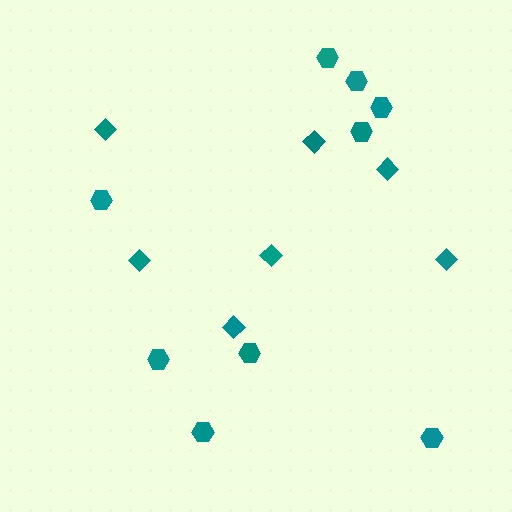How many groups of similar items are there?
There are 2 groups: one group of diamonds (7) and one group of hexagons (9).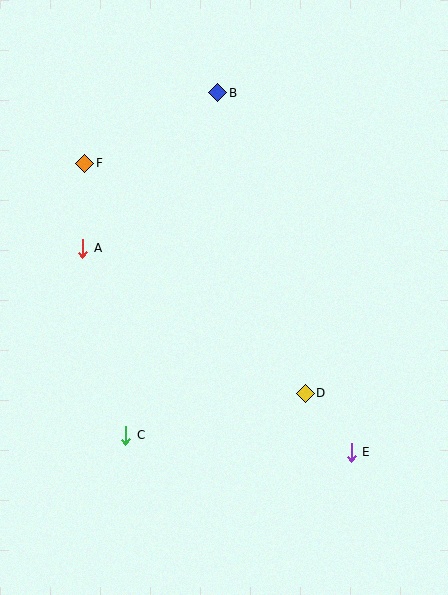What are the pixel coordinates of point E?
Point E is at (351, 452).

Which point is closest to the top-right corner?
Point B is closest to the top-right corner.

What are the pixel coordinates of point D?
Point D is at (305, 393).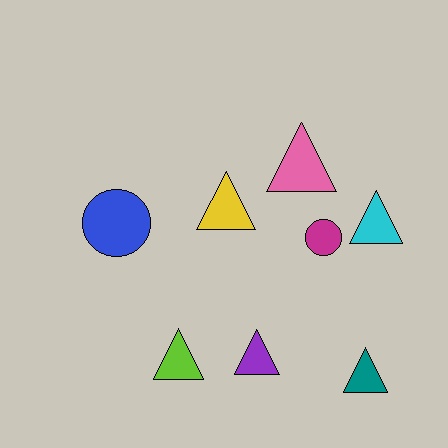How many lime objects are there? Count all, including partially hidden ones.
There is 1 lime object.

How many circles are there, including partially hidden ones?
There are 2 circles.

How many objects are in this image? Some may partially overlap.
There are 8 objects.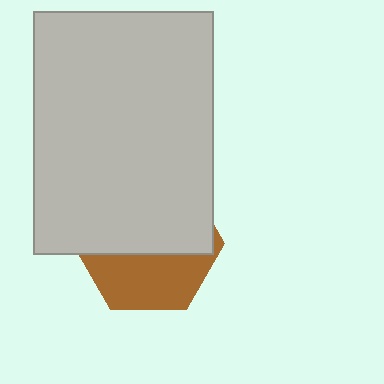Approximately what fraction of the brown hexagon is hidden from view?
Roughly 61% of the brown hexagon is hidden behind the light gray rectangle.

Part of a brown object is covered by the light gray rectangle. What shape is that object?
It is a hexagon.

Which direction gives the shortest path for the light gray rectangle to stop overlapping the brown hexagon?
Moving up gives the shortest separation.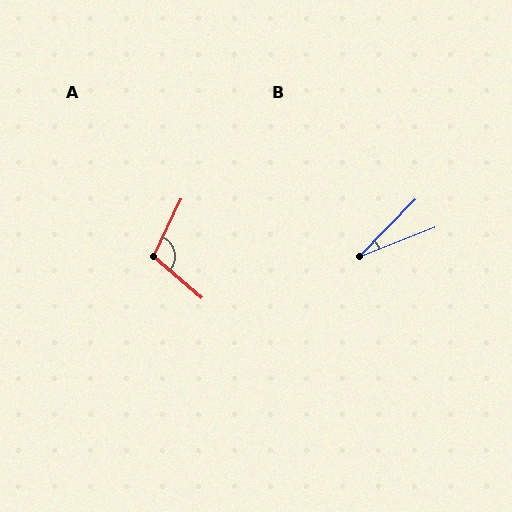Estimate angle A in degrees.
Approximately 105 degrees.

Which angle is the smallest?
B, at approximately 25 degrees.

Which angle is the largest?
A, at approximately 105 degrees.